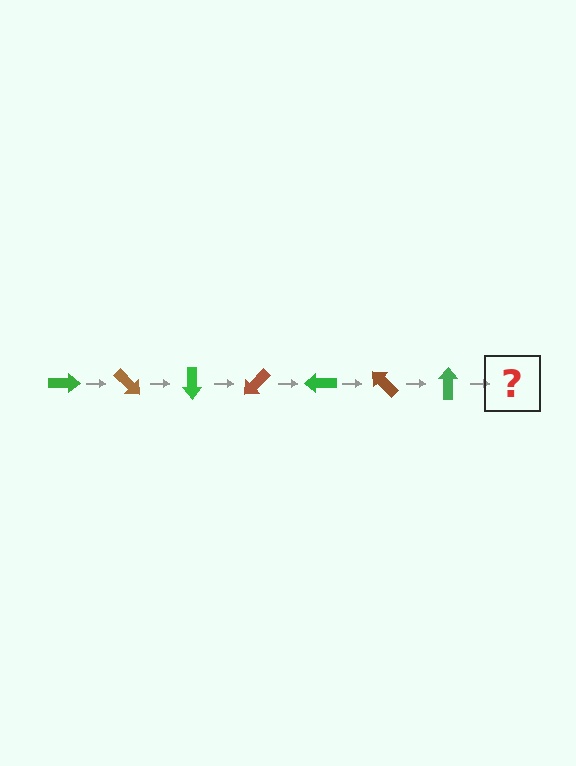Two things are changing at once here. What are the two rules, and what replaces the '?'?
The two rules are that it rotates 45 degrees each step and the color cycles through green and brown. The '?' should be a brown arrow, rotated 315 degrees from the start.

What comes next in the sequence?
The next element should be a brown arrow, rotated 315 degrees from the start.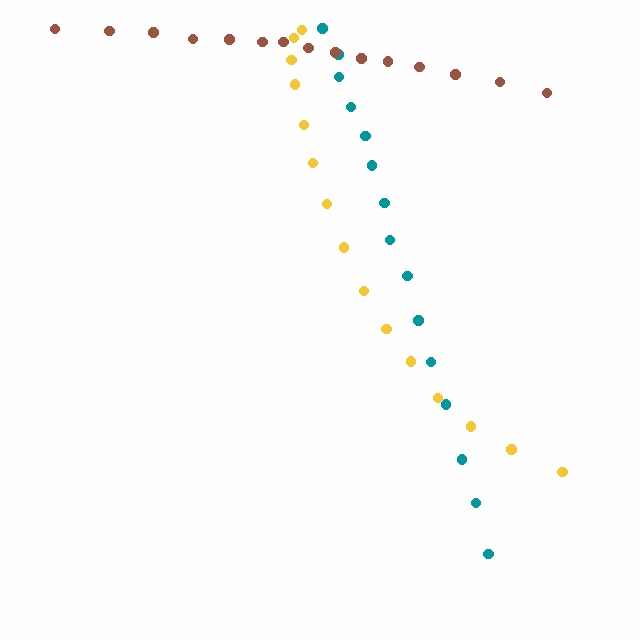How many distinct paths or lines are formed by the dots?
There are 3 distinct paths.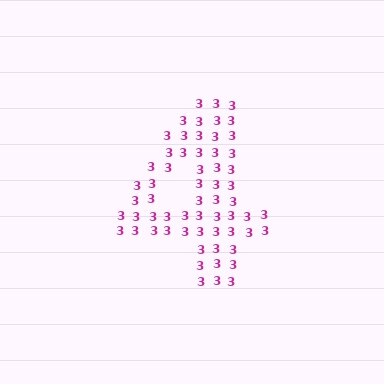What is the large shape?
The large shape is the digit 4.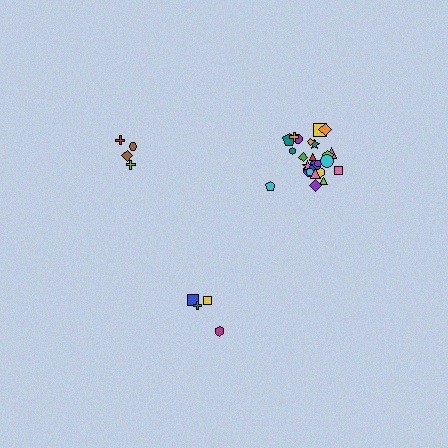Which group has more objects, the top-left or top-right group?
The top-right group.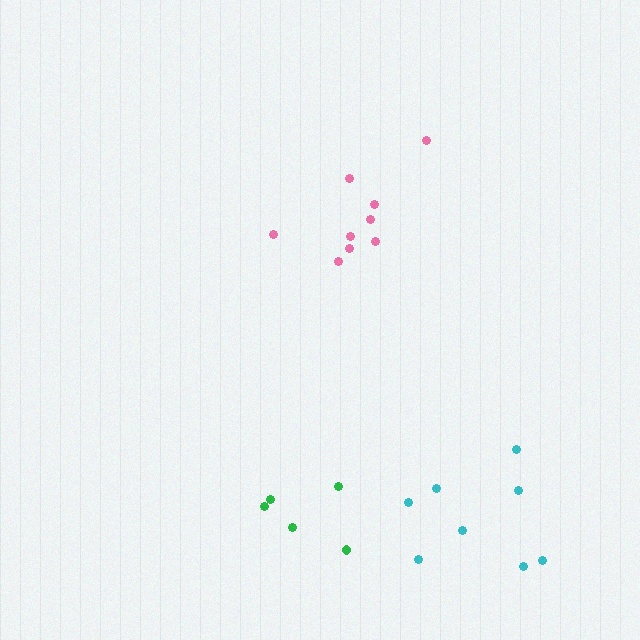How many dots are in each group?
Group 1: 5 dots, Group 2: 9 dots, Group 3: 8 dots (22 total).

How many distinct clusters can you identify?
There are 3 distinct clusters.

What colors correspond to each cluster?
The clusters are colored: green, pink, cyan.